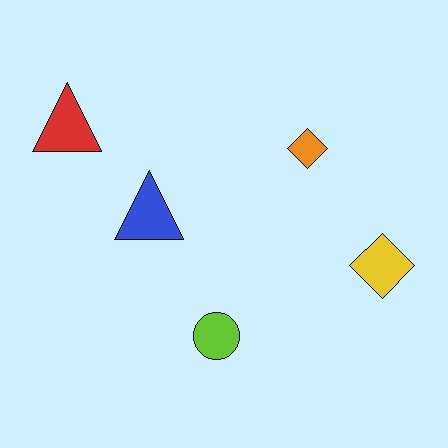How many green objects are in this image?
There are no green objects.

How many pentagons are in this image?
There are no pentagons.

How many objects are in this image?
There are 5 objects.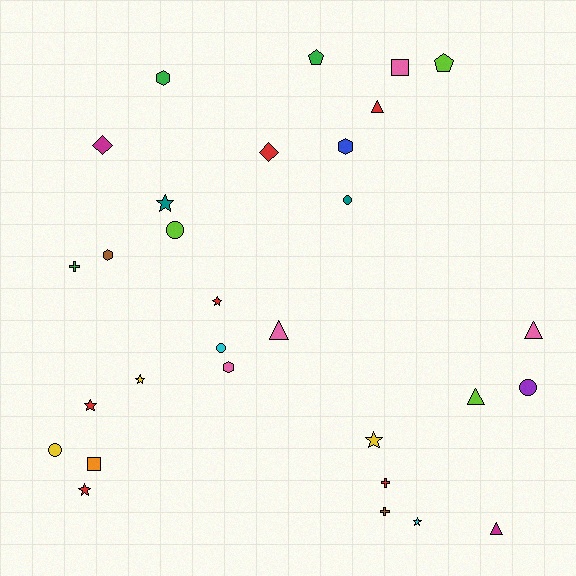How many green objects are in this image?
There are 3 green objects.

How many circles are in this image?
There are 5 circles.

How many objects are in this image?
There are 30 objects.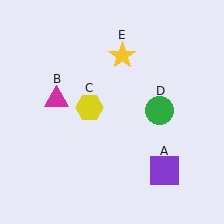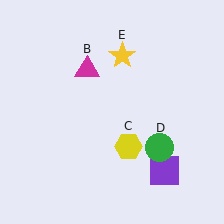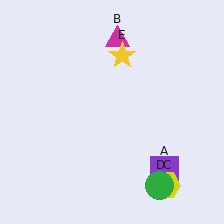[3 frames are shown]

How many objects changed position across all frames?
3 objects changed position: magenta triangle (object B), yellow hexagon (object C), green circle (object D).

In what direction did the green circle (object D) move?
The green circle (object D) moved down.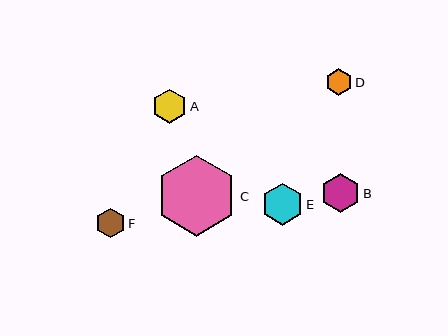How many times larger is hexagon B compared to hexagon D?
Hexagon B is approximately 1.5 times the size of hexagon D.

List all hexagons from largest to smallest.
From largest to smallest: C, E, B, A, F, D.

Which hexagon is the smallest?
Hexagon D is the smallest with a size of approximately 27 pixels.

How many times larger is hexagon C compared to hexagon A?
Hexagon C is approximately 2.4 times the size of hexagon A.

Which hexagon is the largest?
Hexagon C is the largest with a size of approximately 81 pixels.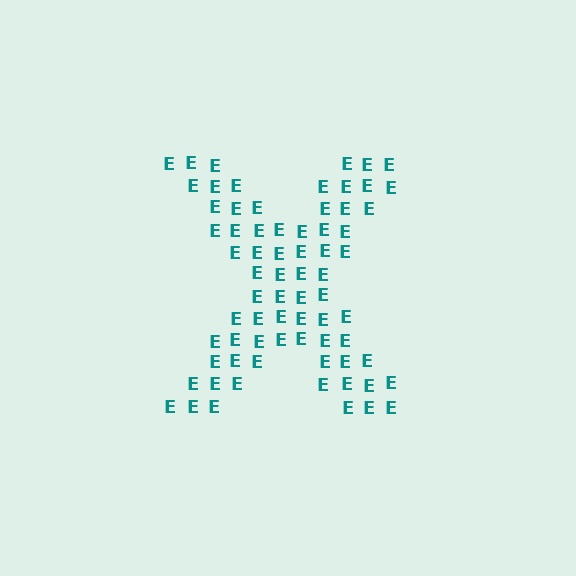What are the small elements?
The small elements are letter E's.